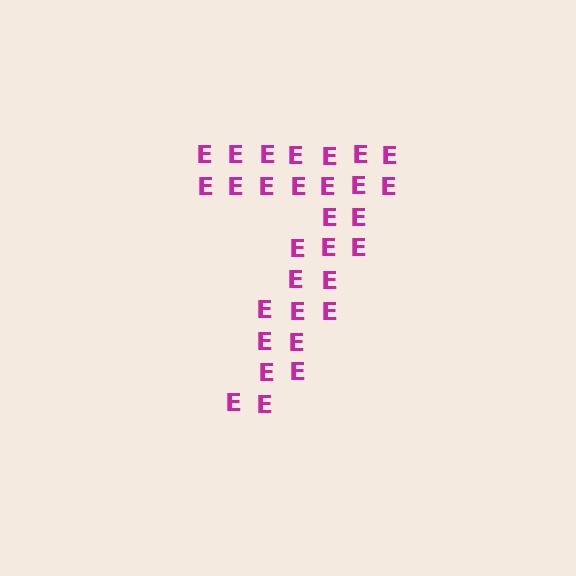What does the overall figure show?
The overall figure shows the digit 7.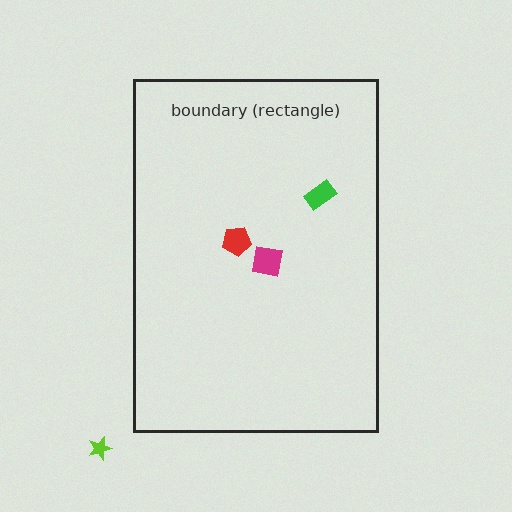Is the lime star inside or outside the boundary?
Outside.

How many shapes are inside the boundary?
3 inside, 1 outside.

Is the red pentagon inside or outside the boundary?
Inside.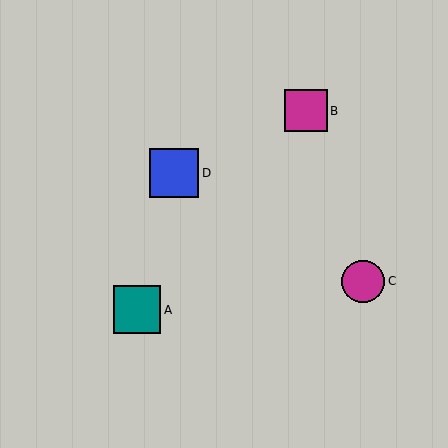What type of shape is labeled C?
Shape C is a magenta circle.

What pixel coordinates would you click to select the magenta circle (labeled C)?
Click at (363, 281) to select the magenta circle C.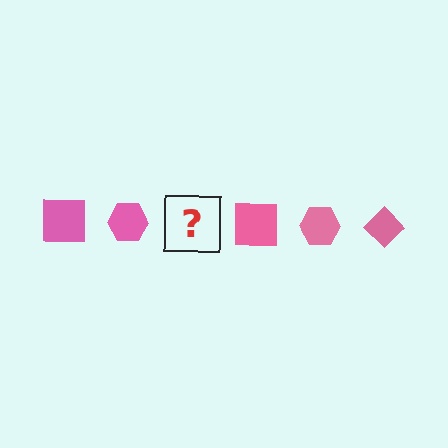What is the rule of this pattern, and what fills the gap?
The rule is that the pattern cycles through square, hexagon, diamond shapes in pink. The gap should be filled with a pink diamond.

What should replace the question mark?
The question mark should be replaced with a pink diamond.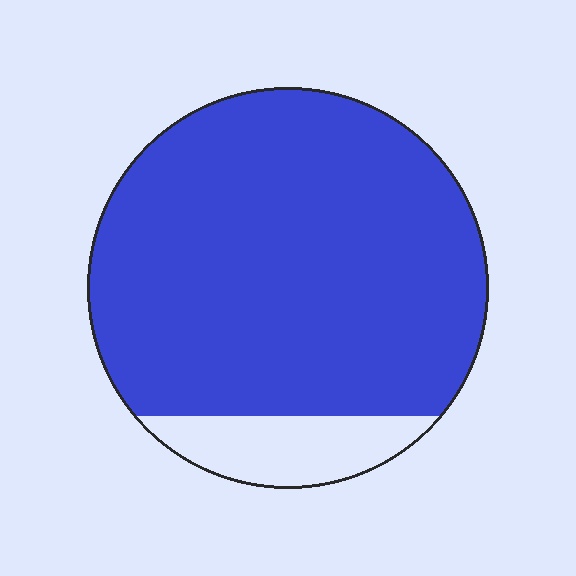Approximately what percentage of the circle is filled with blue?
Approximately 90%.